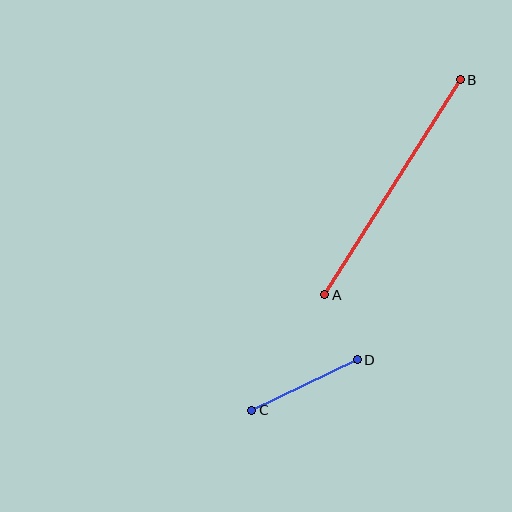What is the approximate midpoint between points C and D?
The midpoint is at approximately (304, 385) pixels.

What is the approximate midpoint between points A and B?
The midpoint is at approximately (393, 187) pixels.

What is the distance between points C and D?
The distance is approximately 117 pixels.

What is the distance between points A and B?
The distance is approximately 254 pixels.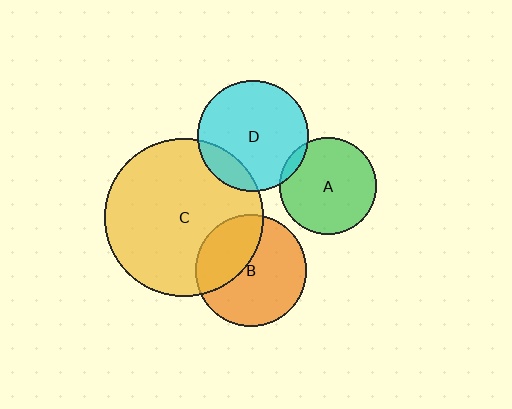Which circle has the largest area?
Circle C (yellow).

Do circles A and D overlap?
Yes.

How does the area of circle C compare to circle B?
Approximately 2.0 times.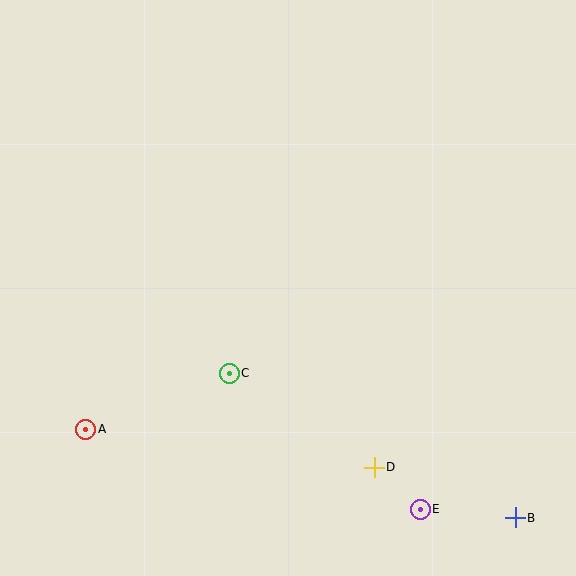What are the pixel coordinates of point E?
Point E is at (420, 509).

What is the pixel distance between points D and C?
The distance between D and C is 172 pixels.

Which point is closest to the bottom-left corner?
Point A is closest to the bottom-left corner.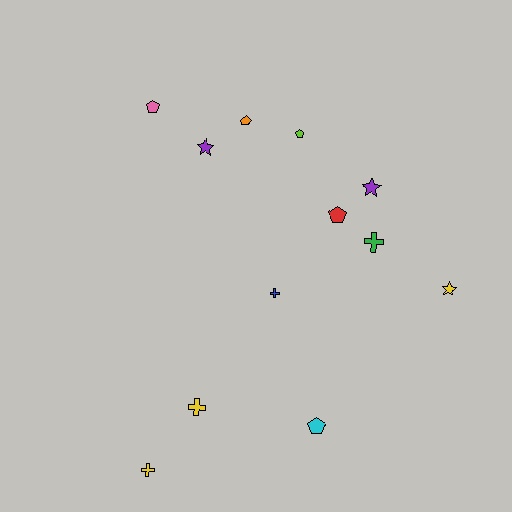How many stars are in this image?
There are 3 stars.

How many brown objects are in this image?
There are no brown objects.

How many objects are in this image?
There are 12 objects.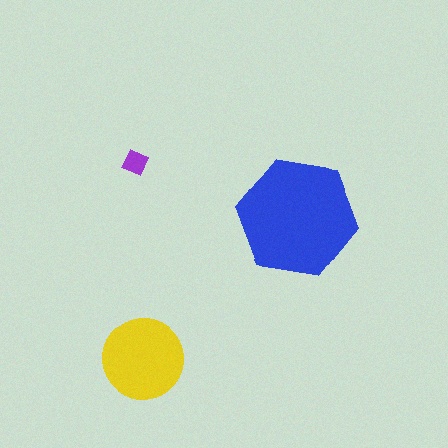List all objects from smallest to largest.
The purple diamond, the yellow circle, the blue hexagon.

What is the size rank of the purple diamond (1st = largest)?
3rd.